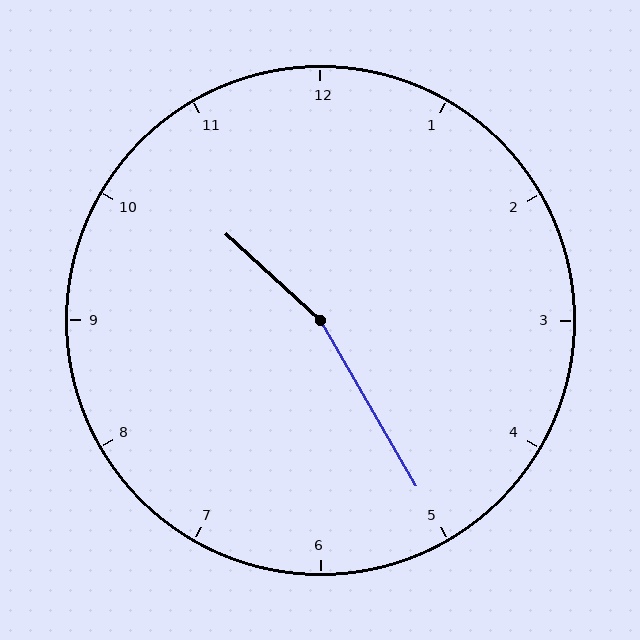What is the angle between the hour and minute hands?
Approximately 162 degrees.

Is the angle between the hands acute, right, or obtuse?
It is obtuse.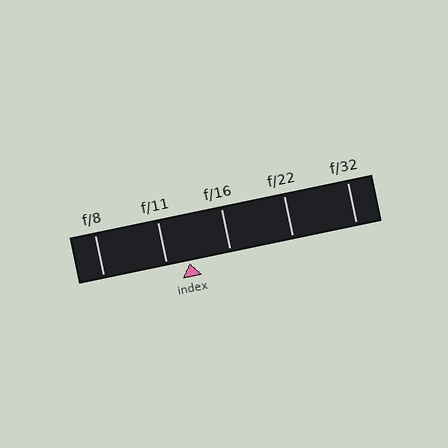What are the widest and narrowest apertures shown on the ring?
The widest aperture shown is f/8 and the narrowest is f/32.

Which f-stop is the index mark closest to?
The index mark is closest to f/11.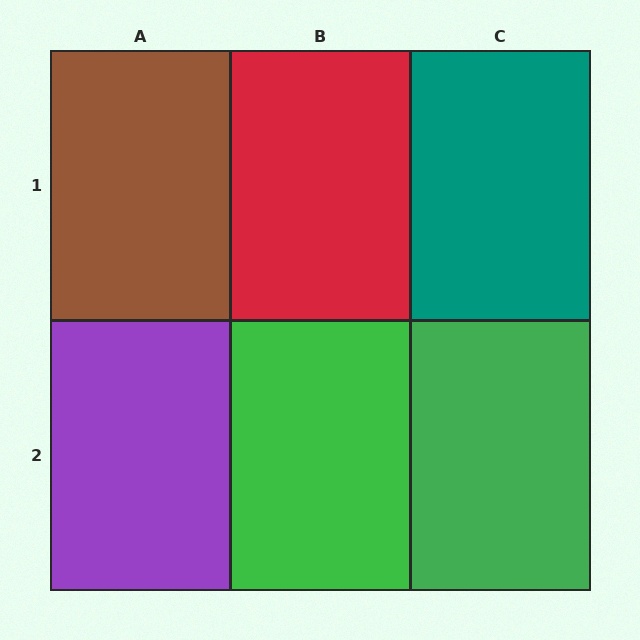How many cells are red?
1 cell is red.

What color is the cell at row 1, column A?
Brown.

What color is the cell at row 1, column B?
Red.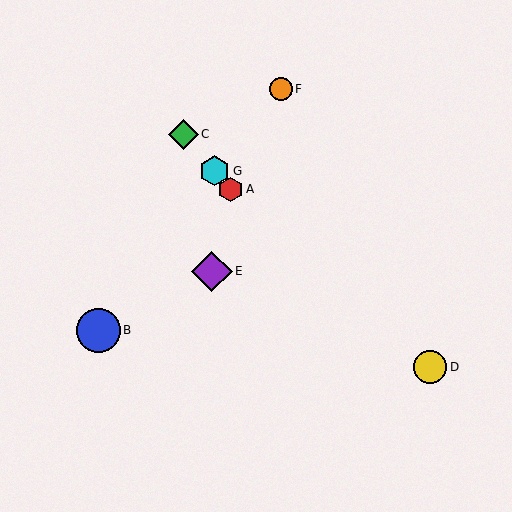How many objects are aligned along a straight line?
3 objects (A, C, G) are aligned along a straight line.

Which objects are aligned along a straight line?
Objects A, C, G are aligned along a straight line.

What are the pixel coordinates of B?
Object B is at (98, 330).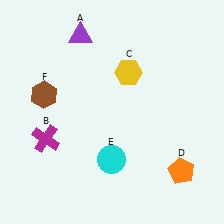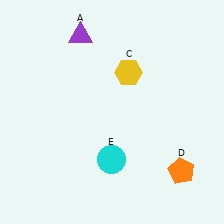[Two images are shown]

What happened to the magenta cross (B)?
The magenta cross (B) was removed in Image 2. It was in the bottom-left area of Image 1.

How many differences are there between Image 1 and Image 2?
There are 2 differences between the two images.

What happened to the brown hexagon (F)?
The brown hexagon (F) was removed in Image 2. It was in the top-left area of Image 1.